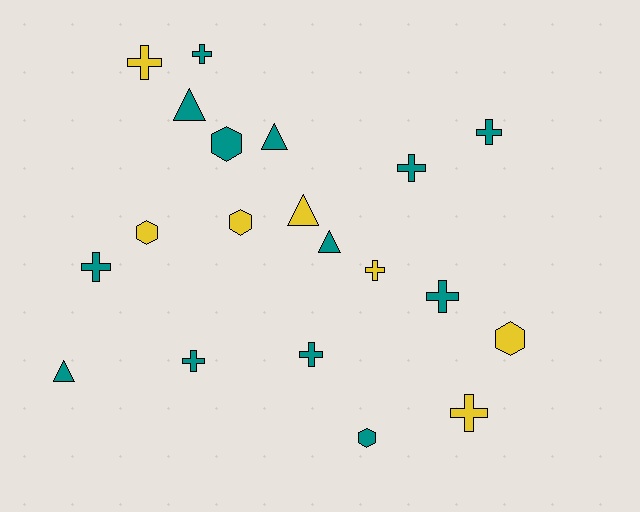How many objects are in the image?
There are 20 objects.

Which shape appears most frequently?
Cross, with 10 objects.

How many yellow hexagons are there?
There are 3 yellow hexagons.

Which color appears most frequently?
Teal, with 13 objects.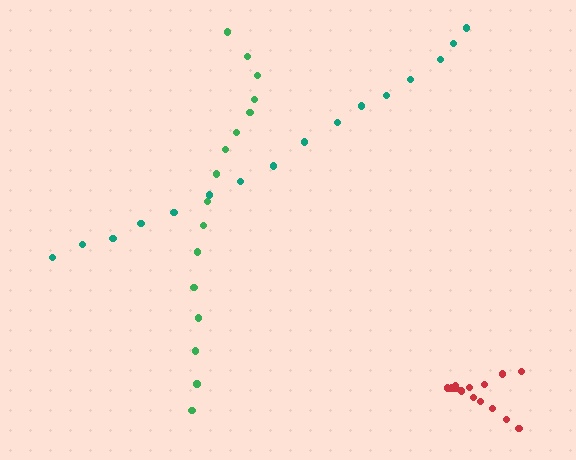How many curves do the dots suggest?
There are 3 distinct paths.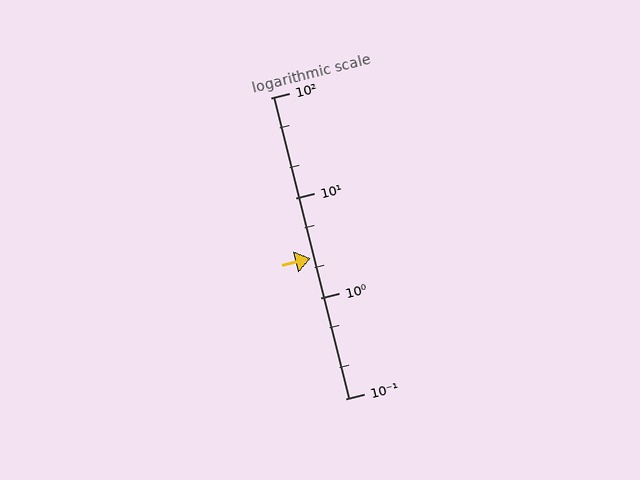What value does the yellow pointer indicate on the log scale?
The pointer indicates approximately 2.5.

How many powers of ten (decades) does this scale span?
The scale spans 3 decades, from 0.1 to 100.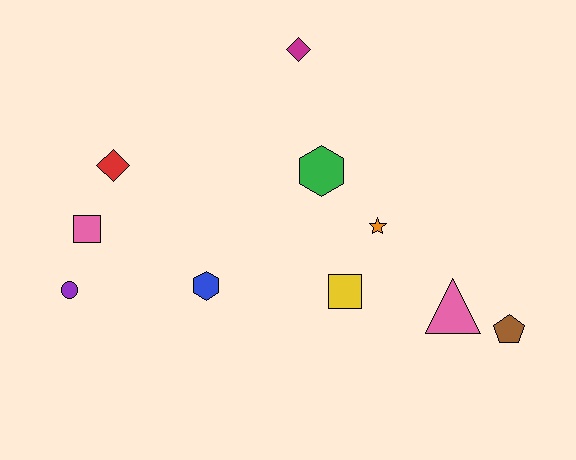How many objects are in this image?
There are 10 objects.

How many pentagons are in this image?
There is 1 pentagon.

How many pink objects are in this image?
There are 2 pink objects.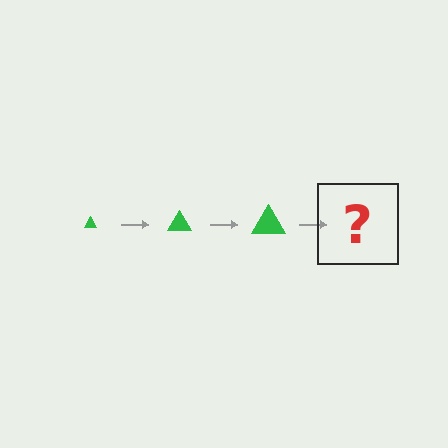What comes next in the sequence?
The next element should be a green triangle, larger than the previous one.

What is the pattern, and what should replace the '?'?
The pattern is that the triangle gets progressively larger each step. The '?' should be a green triangle, larger than the previous one.